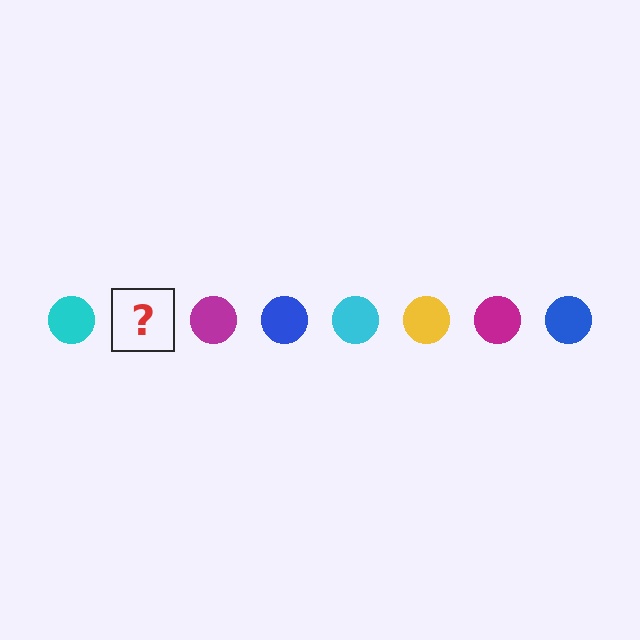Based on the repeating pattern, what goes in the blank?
The blank should be a yellow circle.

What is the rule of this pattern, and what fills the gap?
The rule is that the pattern cycles through cyan, yellow, magenta, blue circles. The gap should be filled with a yellow circle.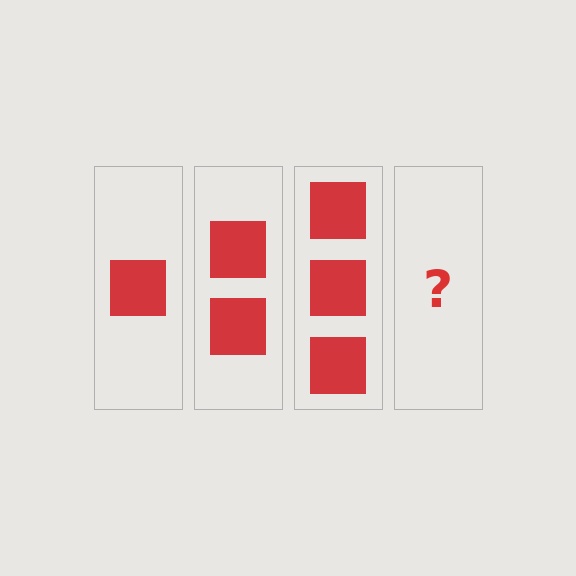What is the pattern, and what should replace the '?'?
The pattern is that each step adds one more square. The '?' should be 4 squares.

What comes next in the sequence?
The next element should be 4 squares.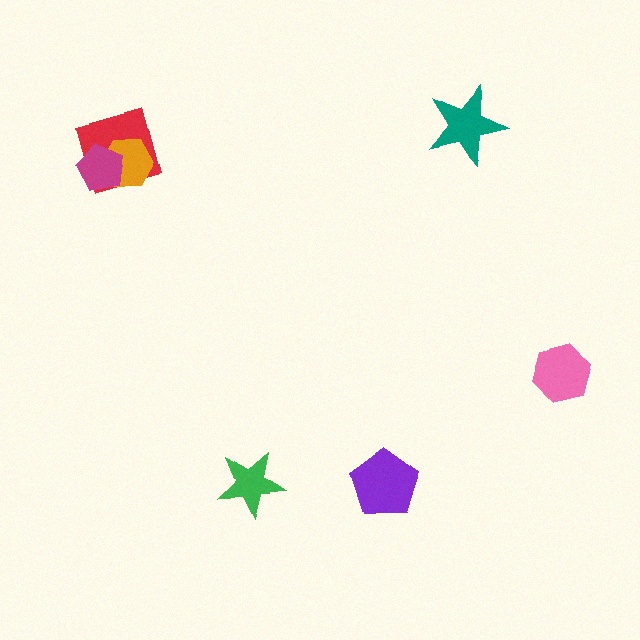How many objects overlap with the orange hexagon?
2 objects overlap with the orange hexagon.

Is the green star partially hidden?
No, no other shape covers it.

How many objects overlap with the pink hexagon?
0 objects overlap with the pink hexagon.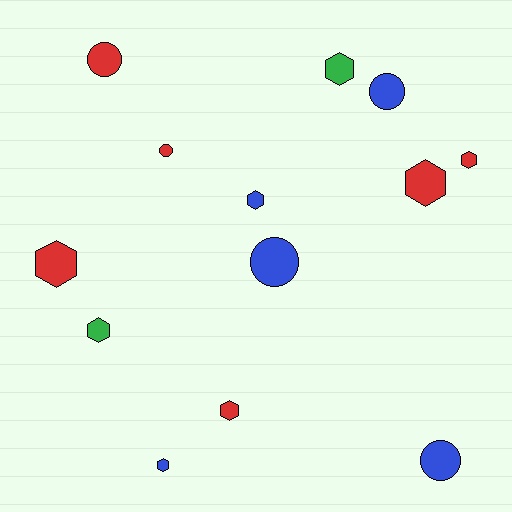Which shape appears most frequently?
Hexagon, with 8 objects.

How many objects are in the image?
There are 13 objects.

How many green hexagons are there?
There are 2 green hexagons.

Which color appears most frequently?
Red, with 6 objects.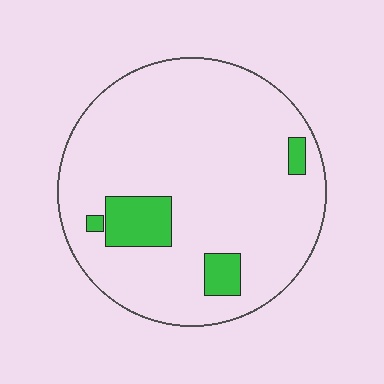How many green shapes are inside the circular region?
4.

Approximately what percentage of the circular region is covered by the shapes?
Approximately 10%.